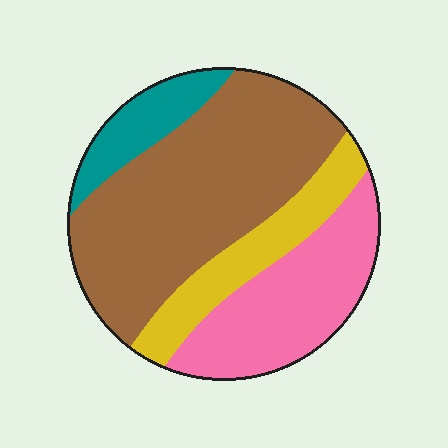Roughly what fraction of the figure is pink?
Pink covers 26% of the figure.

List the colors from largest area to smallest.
From largest to smallest: brown, pink, yellow, teal.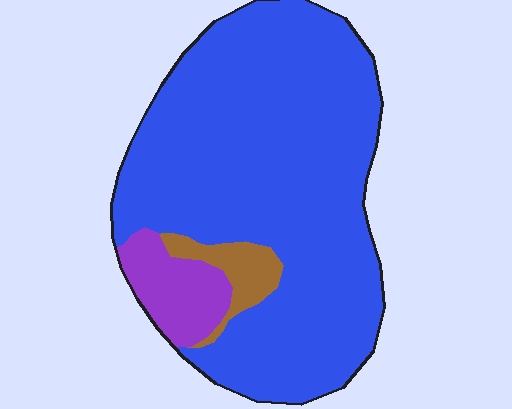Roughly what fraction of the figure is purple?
Purple takes up less than a quarter of the figure.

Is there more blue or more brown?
Blue.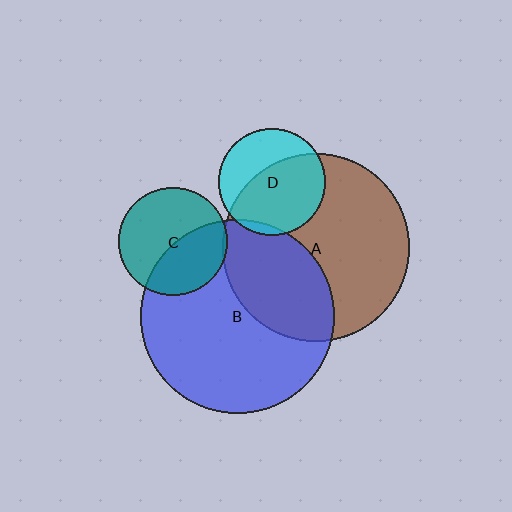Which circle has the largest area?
Circle B (blue).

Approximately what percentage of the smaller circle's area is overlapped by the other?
Approximately 35%.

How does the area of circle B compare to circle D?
Approximately 3.3 times.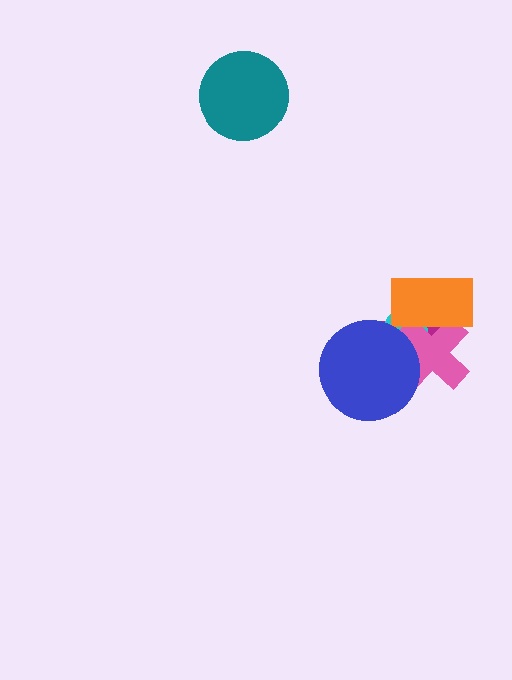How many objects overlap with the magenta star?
4 objects overlap with the magenta star.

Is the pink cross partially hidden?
Yes, it is partially covered by another shape.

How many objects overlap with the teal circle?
0 objects overlap with the teal circle.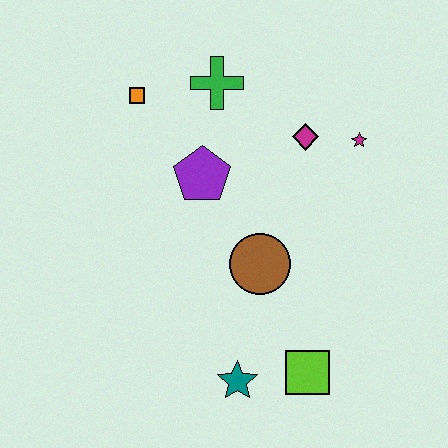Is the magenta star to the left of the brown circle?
No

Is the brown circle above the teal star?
Yes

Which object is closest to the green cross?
The orange square is closest to the green cross.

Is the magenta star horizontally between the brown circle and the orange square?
No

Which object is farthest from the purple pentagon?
The lime square is farthest from the purple pentagon.